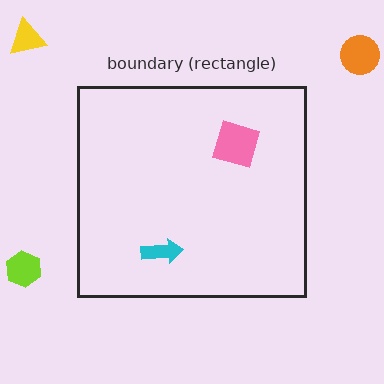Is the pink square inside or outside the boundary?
Inside.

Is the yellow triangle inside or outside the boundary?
Outside.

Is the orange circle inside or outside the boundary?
Outside.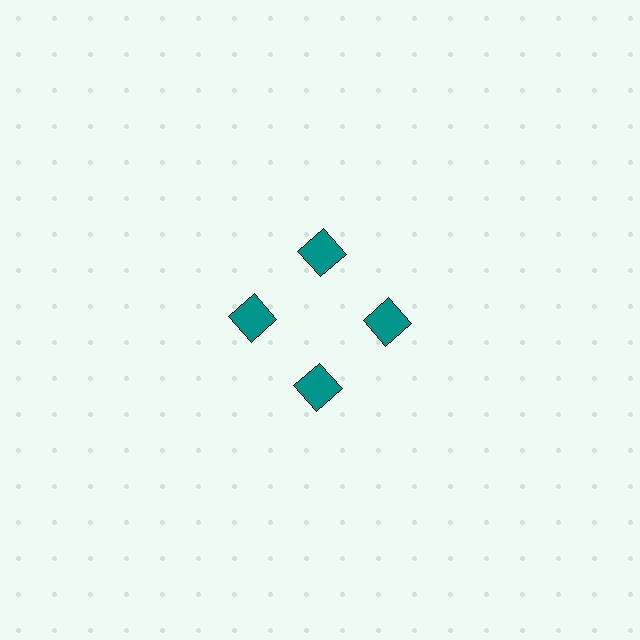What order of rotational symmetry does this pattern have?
This pattern has 4-fold rotational symmetry.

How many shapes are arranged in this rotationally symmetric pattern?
There are 4 shapes, arranged in 4 groups of 1.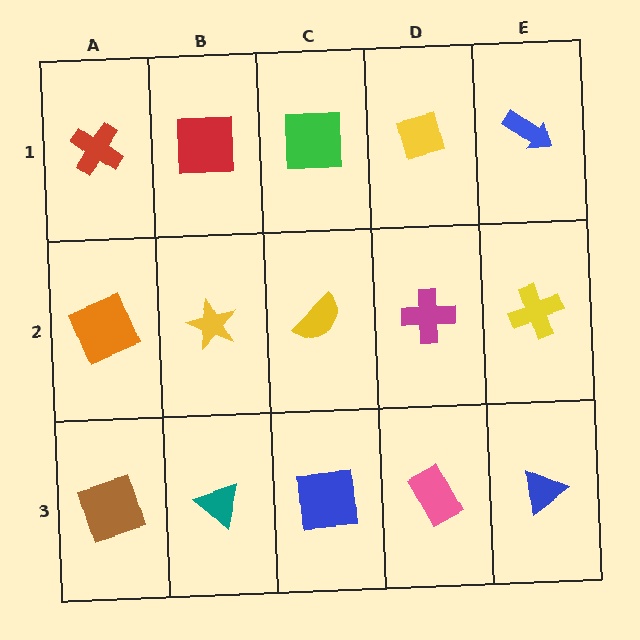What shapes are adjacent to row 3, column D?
A magenta cross (row 2, column D), a blue square (row 3, column C), a blue triangle (row 3, column E).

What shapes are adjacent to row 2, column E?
A blue arrow (row 1, column E), a blue triangle (row 3, column E), a magenta cross (row 2, column D).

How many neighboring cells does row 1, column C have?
3.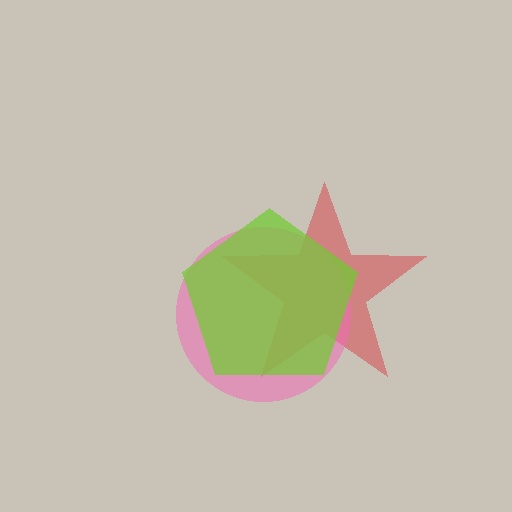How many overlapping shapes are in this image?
There are 3 overlapping shapes in the image.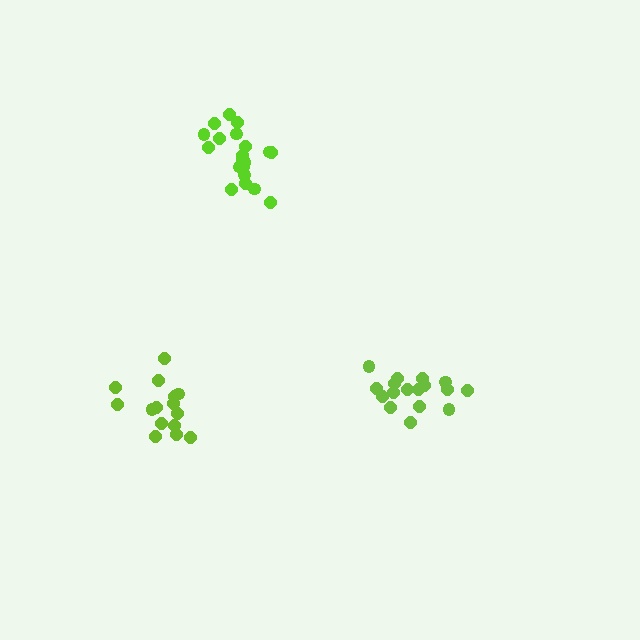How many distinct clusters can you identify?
There are 3 distinct clusters.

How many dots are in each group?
Group 1: 15 dots, Group 2: 17 dots, Group 3: 20 dots (52 total).